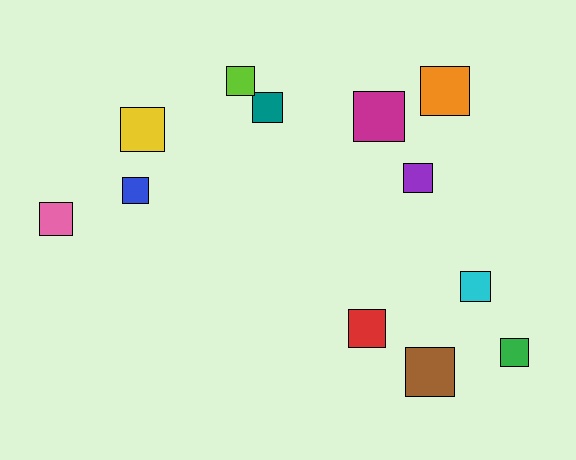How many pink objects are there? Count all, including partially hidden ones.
There is 1 pink object.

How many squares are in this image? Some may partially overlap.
There are 12 squares.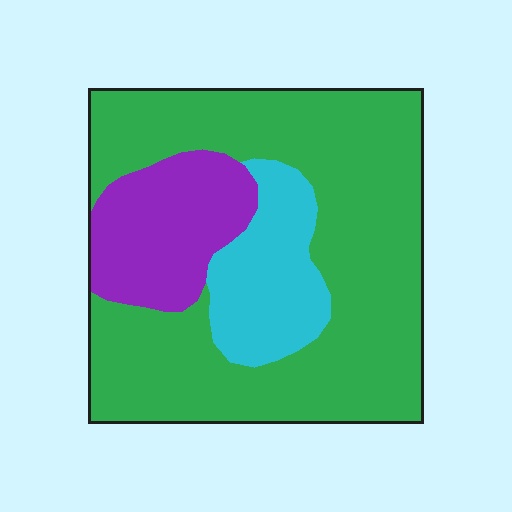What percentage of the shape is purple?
Purple takes up between a sixth and a third of the shape.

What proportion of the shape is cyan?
Cyan takes up about one sixth (1/6) of the shape.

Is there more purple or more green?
Green.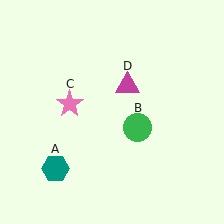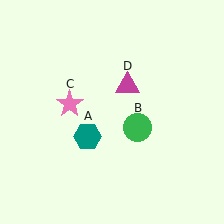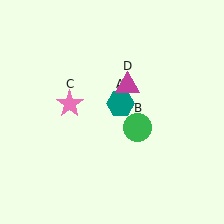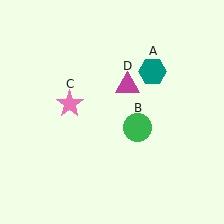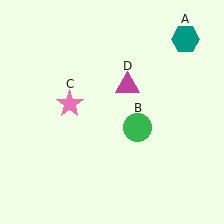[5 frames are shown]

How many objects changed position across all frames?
1 object changed position: teal hexagon (object A).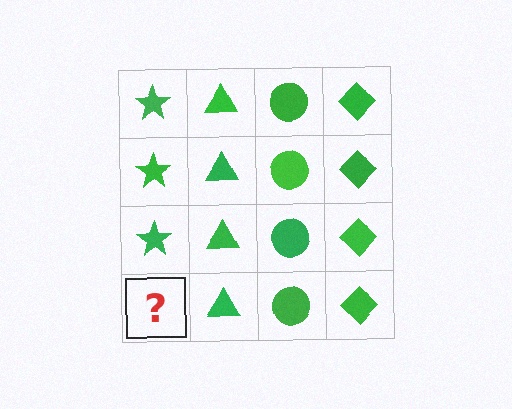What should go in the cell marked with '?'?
The missing cell should contain a green star.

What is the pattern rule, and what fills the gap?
The rule is that each column has a consistent shape. The gap should be filled with a green star.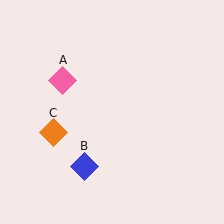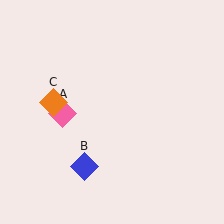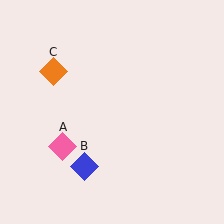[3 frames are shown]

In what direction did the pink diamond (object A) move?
The pink diamond (object A) moved down.